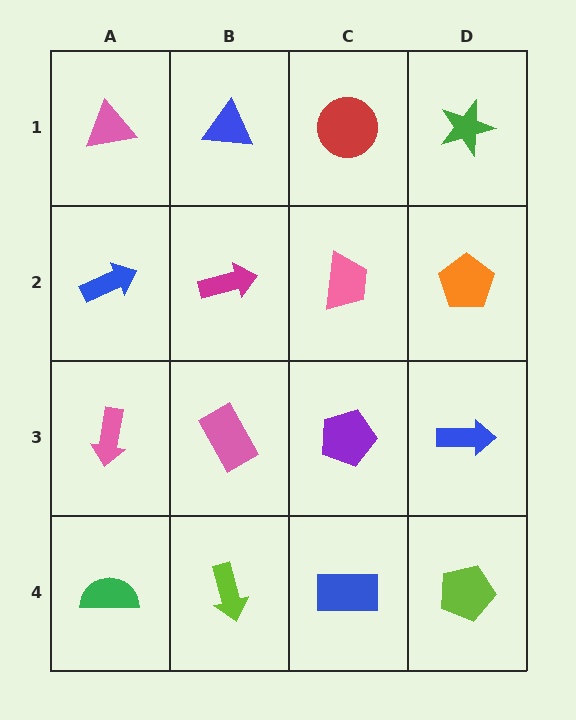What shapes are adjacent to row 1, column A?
A blue arrow (row 2, column A), a blue triangle (row 1, column B).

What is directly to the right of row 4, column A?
A lime arrow.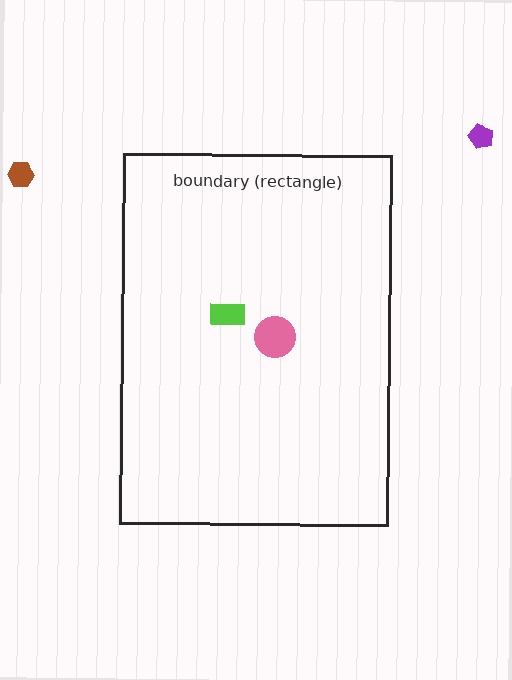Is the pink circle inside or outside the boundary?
Inside.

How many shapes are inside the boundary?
2 inside, 2 outside.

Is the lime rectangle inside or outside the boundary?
Inside.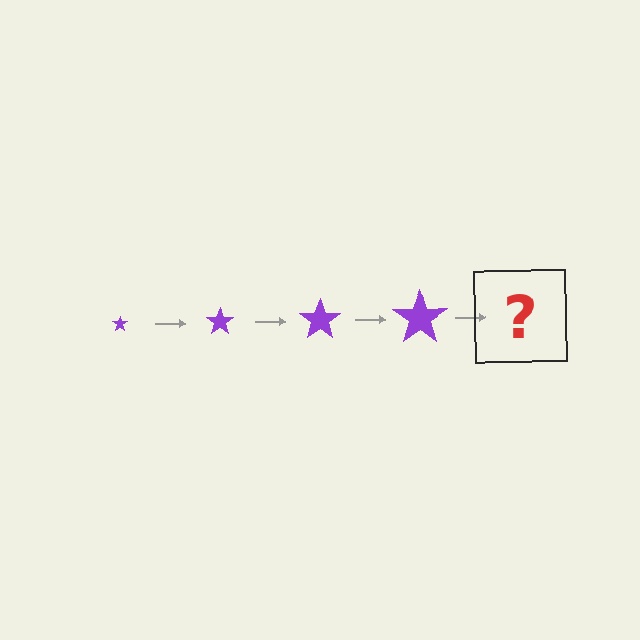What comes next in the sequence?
The next element should be a purple star, larger than the previous one.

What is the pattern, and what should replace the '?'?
The pattern is that the star gets progressively larger each step. The '?' should be a purple star, larger than the previous one.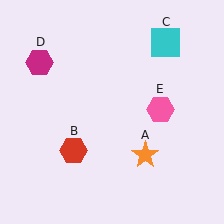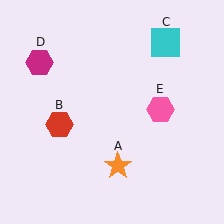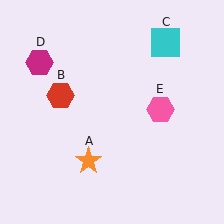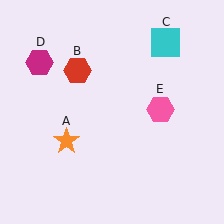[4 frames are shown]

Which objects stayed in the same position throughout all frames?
Cyan square (object C) and magenta hexagon (object D) and pink hexagon (object E) remained stationary.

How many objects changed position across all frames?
2 objects changed position: orange star (object A), red hexagon (object B).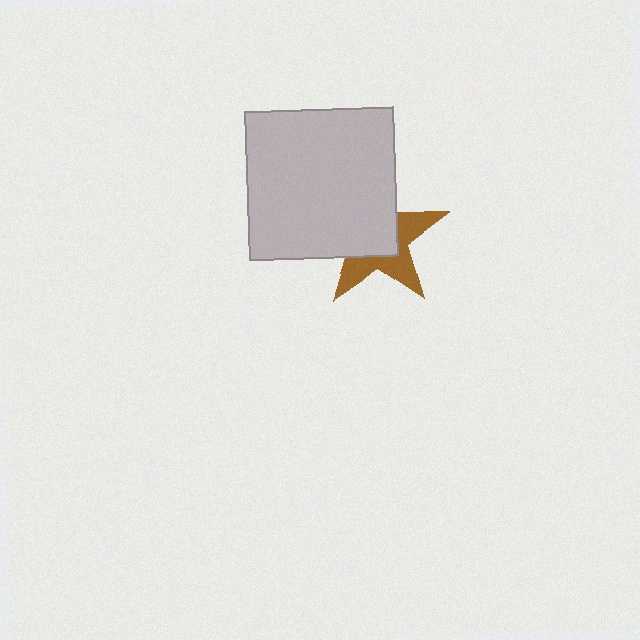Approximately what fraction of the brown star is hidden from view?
Roughly 57% of the brown star is hidden behind the light gray square.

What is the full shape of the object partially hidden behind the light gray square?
The partially hidden object is a brown star.